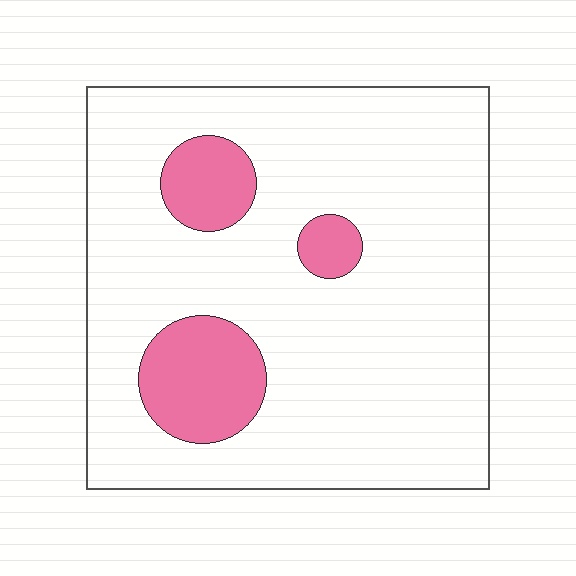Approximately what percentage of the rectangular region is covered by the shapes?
Approximately 15%.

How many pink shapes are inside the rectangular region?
3.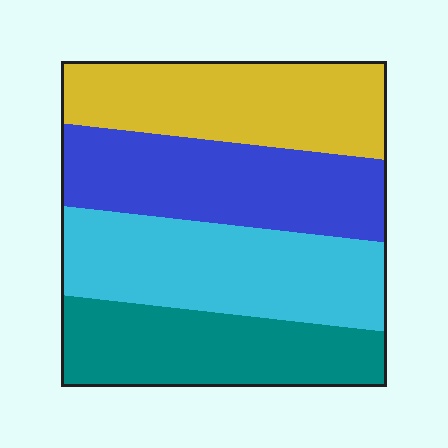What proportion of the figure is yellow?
Yellow takes up less than a quarter of the figure.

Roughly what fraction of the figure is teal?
Teal takes up about one quarter (1/4) of the figure.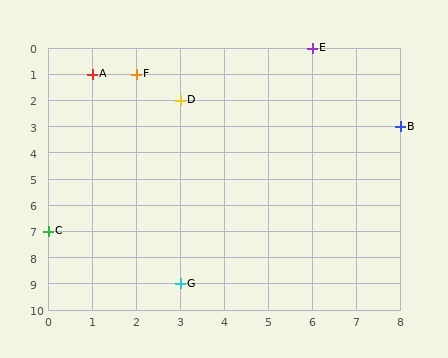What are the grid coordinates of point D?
Point D is at grid coordinates (3, 2).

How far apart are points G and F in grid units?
Points G and F are 1 column and 8 rows apart (about 8.1 grid units diagonally).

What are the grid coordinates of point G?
Point G is at grid coordinates (3, 9).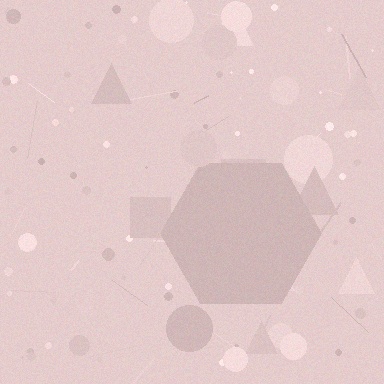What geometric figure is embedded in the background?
A hexagon is embedded in the background.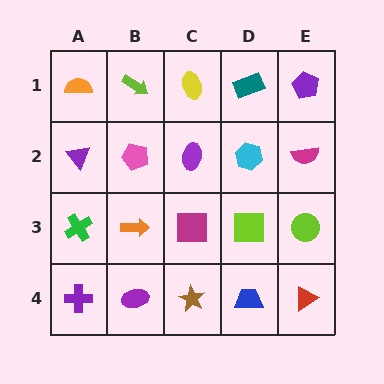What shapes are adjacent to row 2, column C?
A yellow ellipse (row 1, column C), a magenta square (row 3, column C), a pink pentagon (row 2, column B), a cyan hexagon (row 2, column D).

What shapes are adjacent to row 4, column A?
A green cross (row 3, column A), a purple ellipse (row 4, column B).